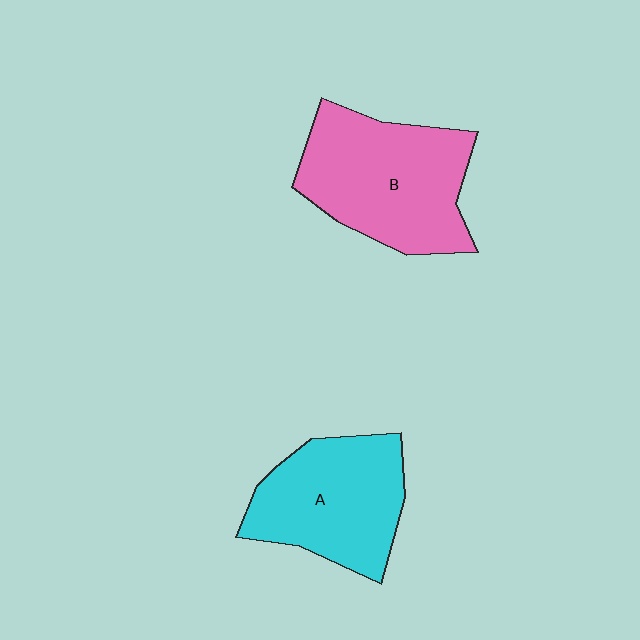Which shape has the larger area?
Shape B (pink).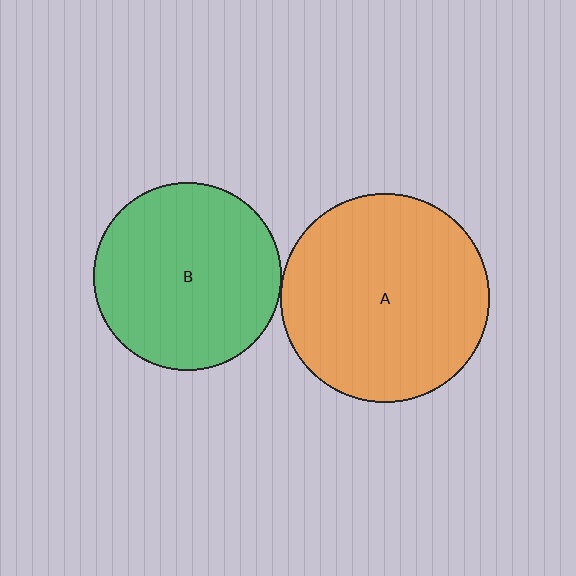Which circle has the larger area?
Circle A (orange).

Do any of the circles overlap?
No, none of the circles overlap.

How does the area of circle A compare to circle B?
Approximately 1.2 times.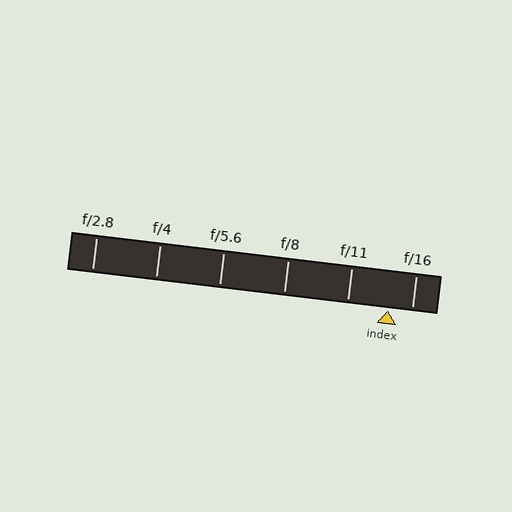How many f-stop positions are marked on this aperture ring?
There are 6 f-stop positions marked.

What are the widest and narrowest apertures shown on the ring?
The widest aperture shown is f/2.8 and the narrowest is f/16.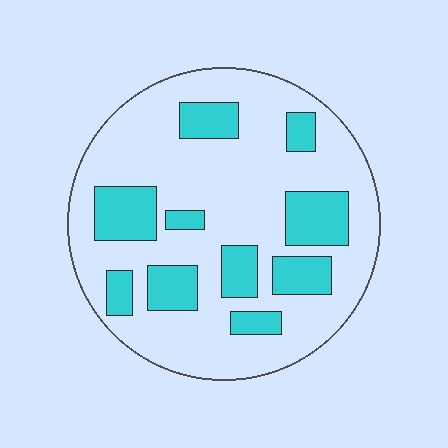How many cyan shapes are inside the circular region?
10.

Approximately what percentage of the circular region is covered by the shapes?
Approximately 25%.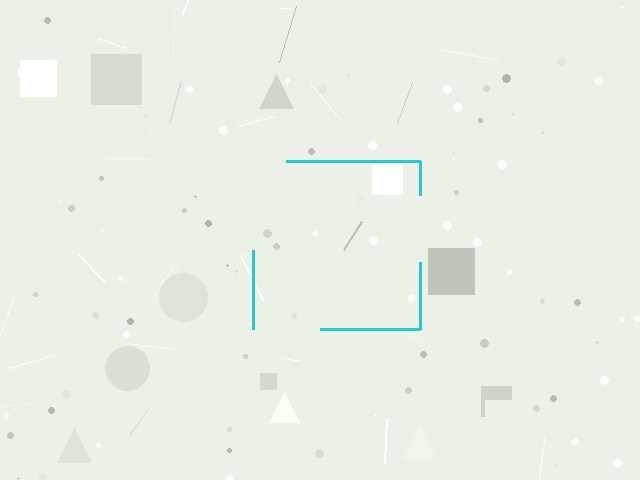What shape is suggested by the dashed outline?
The dashed outline suggests a square.